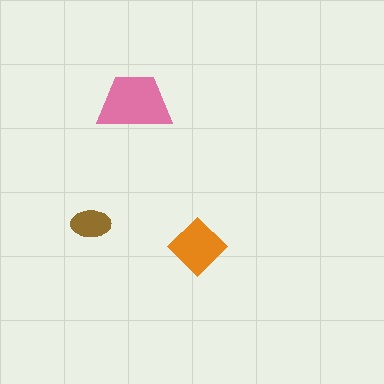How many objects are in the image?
There are 3 objects in the image.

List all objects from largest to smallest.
The pink trapezoid, the orange diamond, the brown ellipse.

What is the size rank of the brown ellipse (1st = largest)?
3rd.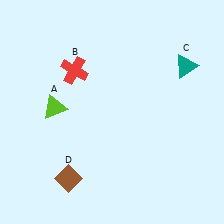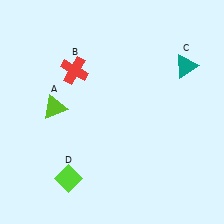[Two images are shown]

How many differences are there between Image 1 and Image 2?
There is 1 difference between the two images.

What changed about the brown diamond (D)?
In Image 1, D is brown. In Image 2, it changed to lime.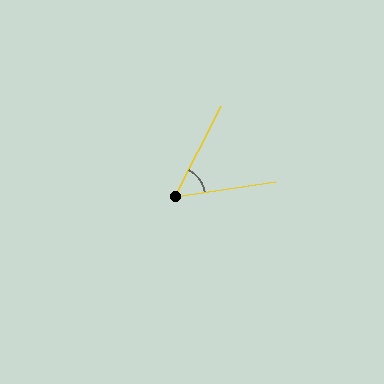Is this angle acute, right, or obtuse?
It is acute.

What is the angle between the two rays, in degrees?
Approximately 54 degrees.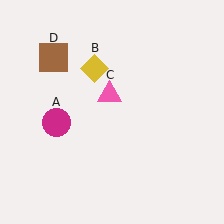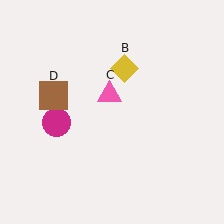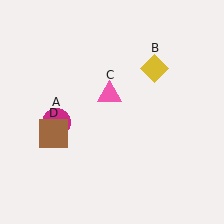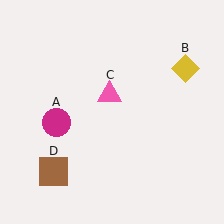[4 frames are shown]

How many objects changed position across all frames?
2 objects changed position: yellow diamond (object B), brown square (object D).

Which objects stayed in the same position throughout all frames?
Magenta circle (object A) and pink triangle (object C) remained stationary.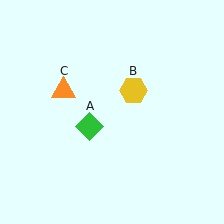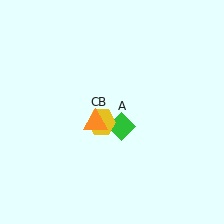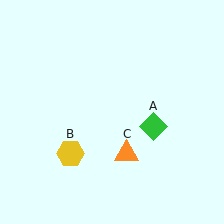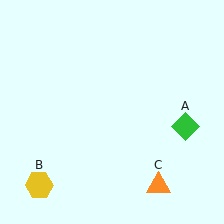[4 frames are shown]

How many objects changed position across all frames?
3 objects changed position: green diamond (object A), yellow hexagon (object B), orange triangle (object C).